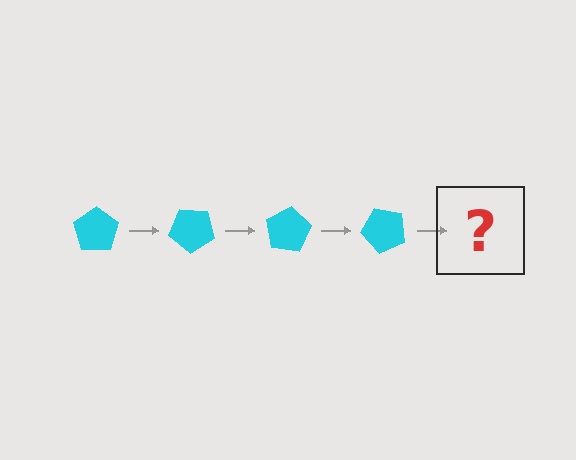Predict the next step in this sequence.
The next step is a cyan pentagon rotated 160 degrees.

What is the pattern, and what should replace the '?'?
The pattern is that the pentagon rotates 40 degrees each step. The '?' should be a cyan pentagon rotated 160 degrees.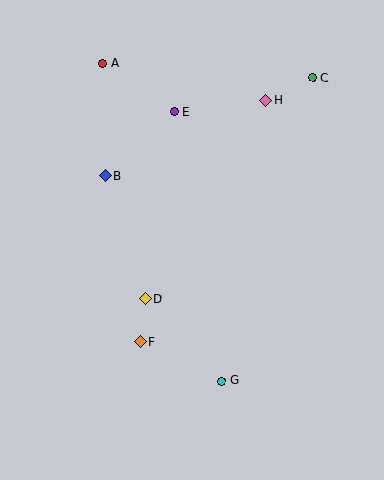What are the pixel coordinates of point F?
Point F is at (140, 341).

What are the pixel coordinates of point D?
Point D is at (145, 299).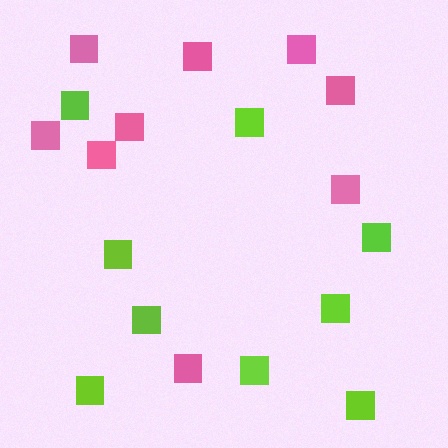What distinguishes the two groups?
There are 2 groups: one group of pink squares (9) and one group of lime squares (9).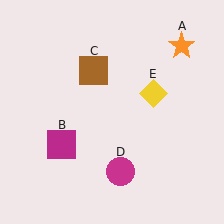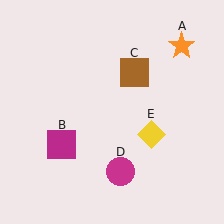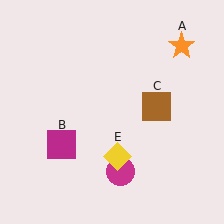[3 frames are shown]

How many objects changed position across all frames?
2 objects changed position: brown square (object C), yellow diamond (object E).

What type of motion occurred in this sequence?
The brown square (object C), yellow diamond (object E) rotated clockwise around the center of the scene.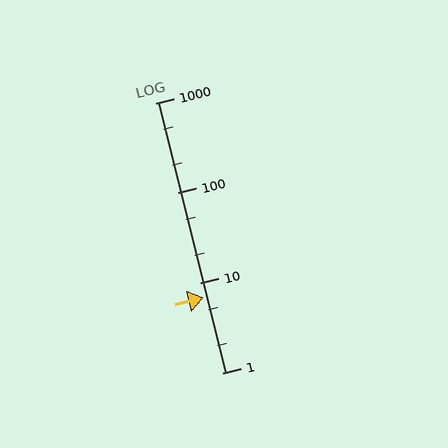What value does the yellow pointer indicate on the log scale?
The pointer indicates approximately 6.8.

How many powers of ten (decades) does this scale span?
The scale spans 3 decades, from 1 to 1000.